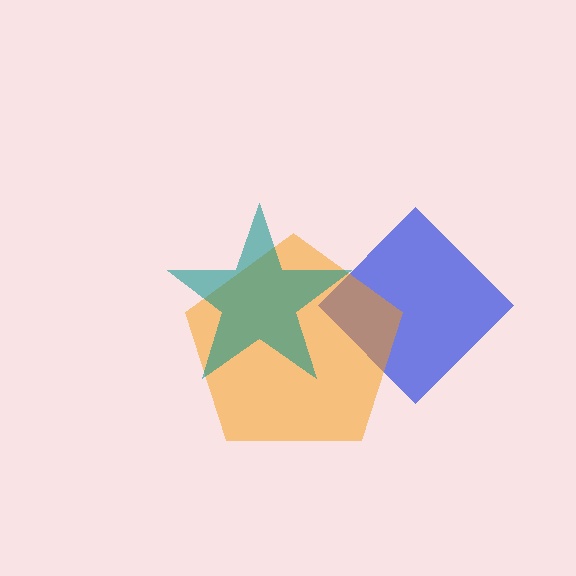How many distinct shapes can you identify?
There are 3 distinct shapes: a blue diamond, an orange pentagon, a teal star.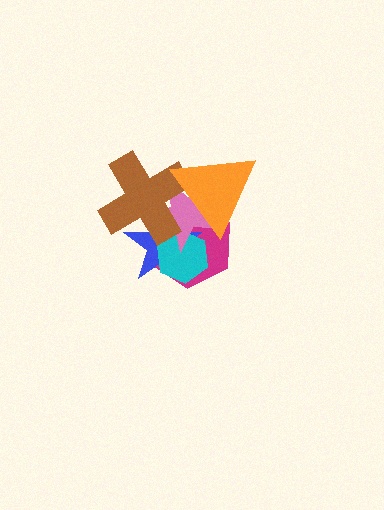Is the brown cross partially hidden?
Yes, it is partially covered by another shape.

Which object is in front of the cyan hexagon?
The pink star is in front of the cyan hexagon.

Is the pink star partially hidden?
Yes, it is partially covered by another shape.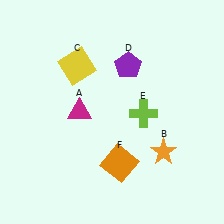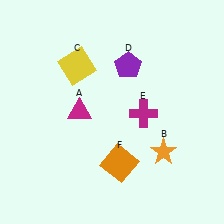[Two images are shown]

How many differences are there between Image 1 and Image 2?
There is 1 difference between the two images.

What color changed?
The cross (E) changed from lime in Image 1 to magenta in Image 2.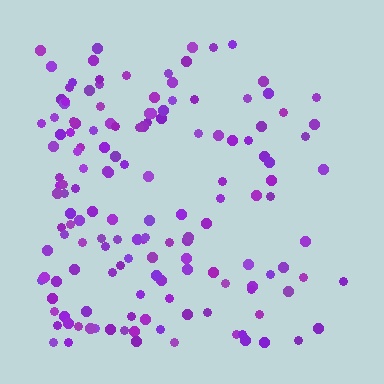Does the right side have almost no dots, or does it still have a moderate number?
Still a moderate number, just noticeably fewer than the left.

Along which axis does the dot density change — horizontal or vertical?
Horizontal.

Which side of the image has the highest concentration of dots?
The left.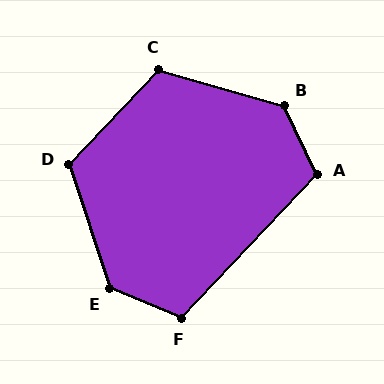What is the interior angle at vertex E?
Approximately 131 degrees (obtuse).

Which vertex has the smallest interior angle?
F, at approximately 111 degrees.